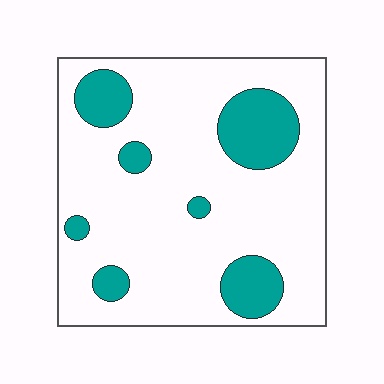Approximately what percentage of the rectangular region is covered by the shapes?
Approximately 20%.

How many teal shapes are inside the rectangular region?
7.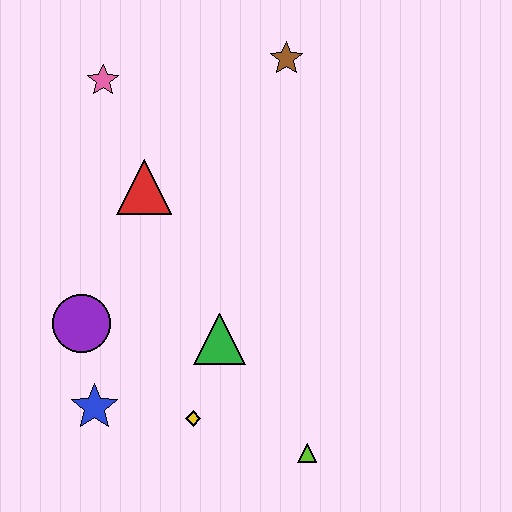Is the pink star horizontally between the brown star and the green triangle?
No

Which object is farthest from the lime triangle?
The pink star is farthest from the lime triangle.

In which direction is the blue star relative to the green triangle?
The blue star is to the left of the green triangle.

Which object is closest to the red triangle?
The pink star is closest to the red triangle.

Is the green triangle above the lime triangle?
Yes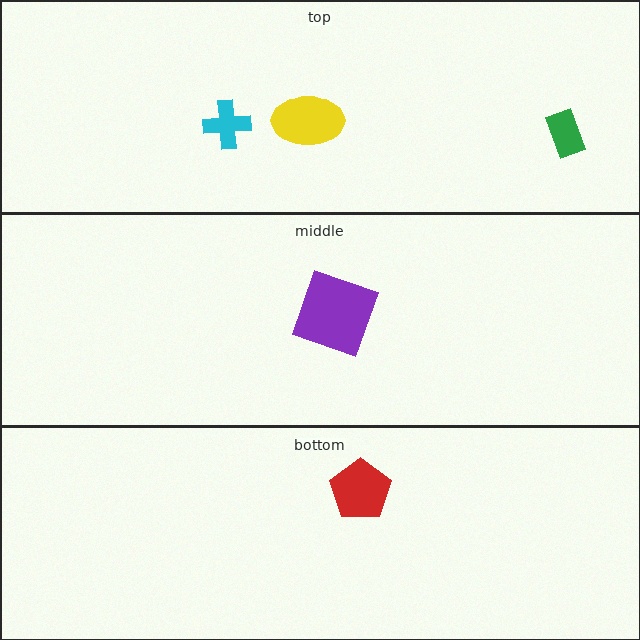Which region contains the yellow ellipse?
The top region.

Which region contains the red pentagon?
The bottom region.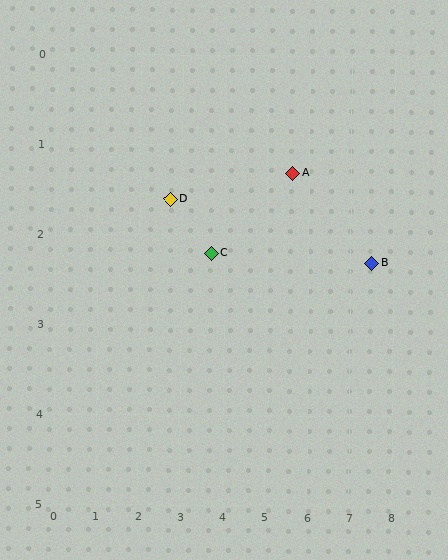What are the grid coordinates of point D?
Point D is at approximately (2.7, 1.6).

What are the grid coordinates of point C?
Point C is at approximately (3.7, 2.2).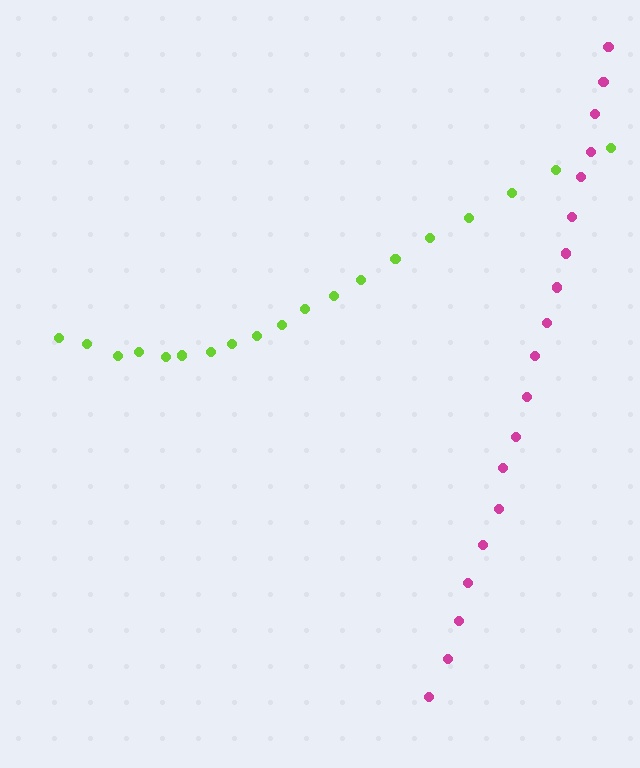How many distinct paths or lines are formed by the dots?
There are 2 distinct paths.